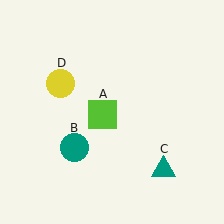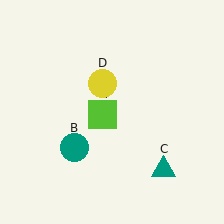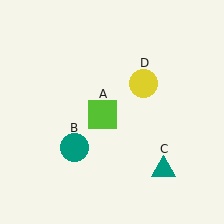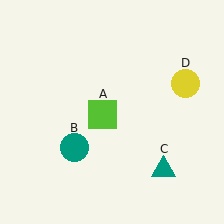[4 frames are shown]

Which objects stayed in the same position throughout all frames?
Lime square (object A) and teal circle (object B) and teal triangle (object C) remained stationary.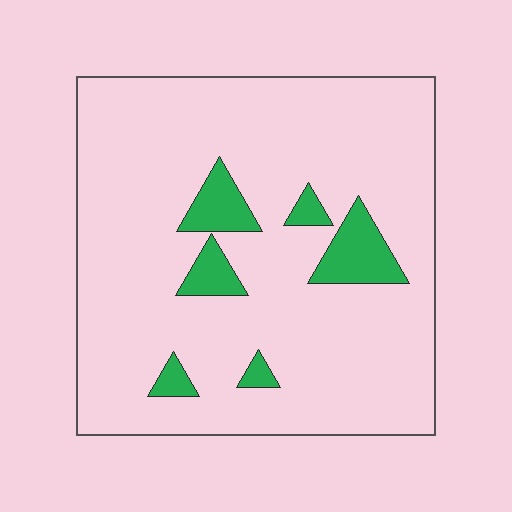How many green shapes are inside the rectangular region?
6.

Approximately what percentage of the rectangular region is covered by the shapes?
Approximately 10%.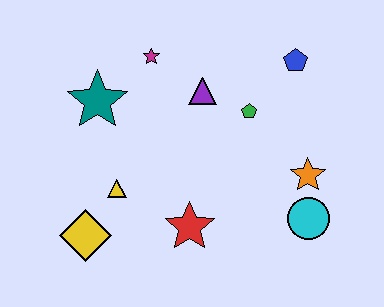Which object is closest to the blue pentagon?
The green pentagon is closest to the blue pentagon.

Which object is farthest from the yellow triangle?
The blue pentagon is farthest from the yellow triangle.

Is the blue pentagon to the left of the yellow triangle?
No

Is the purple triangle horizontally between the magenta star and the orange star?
Yes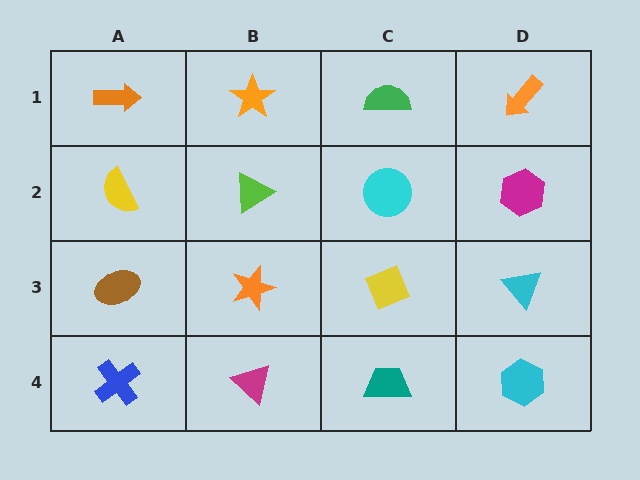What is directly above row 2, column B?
An orange star.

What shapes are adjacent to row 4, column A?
A brown ellipse (row 3, column A), a magenta triangle (row 4, column B).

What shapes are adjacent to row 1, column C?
A cyan circle (row 2, column C), an orange star (row 1, column B), an orange arrow (row 1, column D).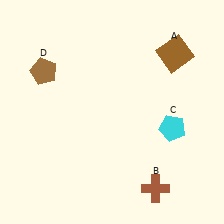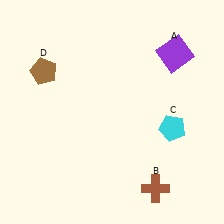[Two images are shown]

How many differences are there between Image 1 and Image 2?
There is 1 difference between the two images.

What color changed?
The square (A) changed from brown in Image 1 to purple in Image 2.